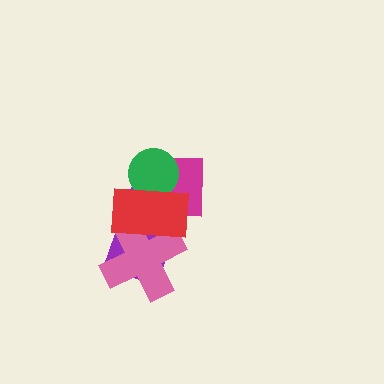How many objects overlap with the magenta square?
3 objects overlap with the magenta square.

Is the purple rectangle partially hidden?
Yes, it is partially covered by another shape.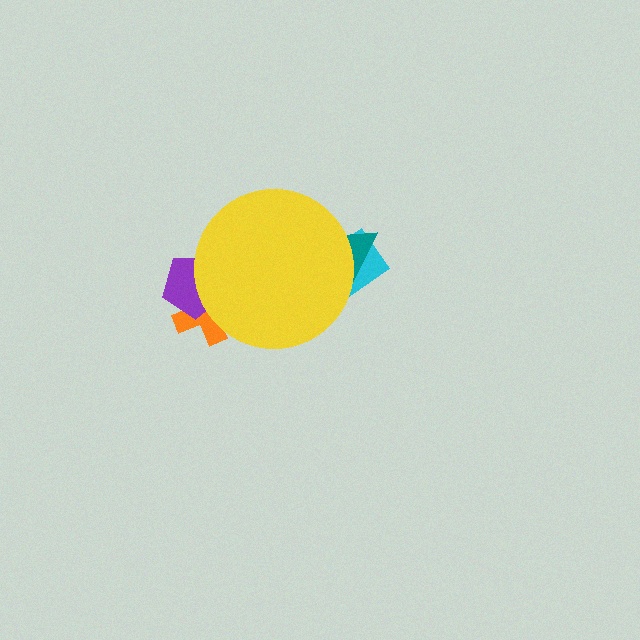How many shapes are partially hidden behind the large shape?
4 shapes are partially hidden.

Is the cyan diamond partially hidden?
Yes, the cyan diamond is partially hidden behind the yellow circle.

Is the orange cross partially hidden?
Yes, the orange cross is partially hidden behind the yellow circle.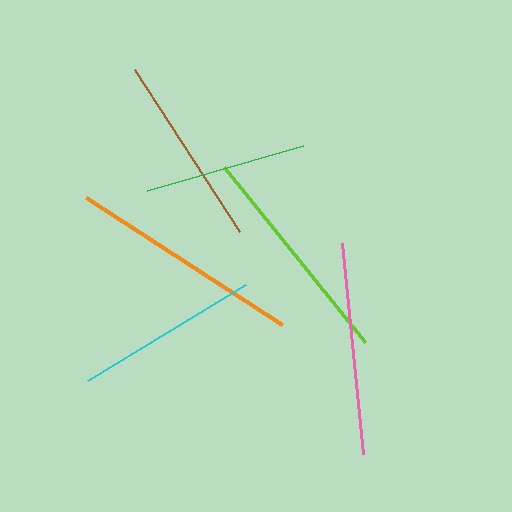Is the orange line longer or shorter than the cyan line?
The orange line is longer than the cyan line.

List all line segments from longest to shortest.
From longest to shortest: orange, lime, pink, brown, cyan, green.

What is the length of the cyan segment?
The cyan segment is approximately 185 pixels long.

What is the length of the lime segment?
The lime segment is approximately 225 pixels long.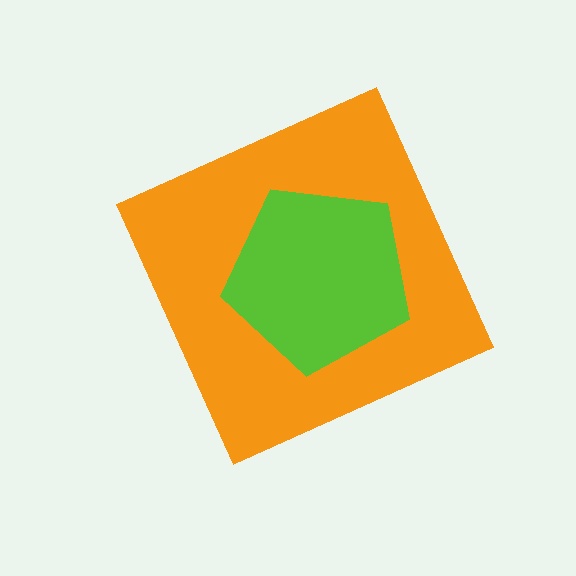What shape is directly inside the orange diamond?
The lime pentagon.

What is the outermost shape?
The orange diamond.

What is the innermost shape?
The lime pentagon.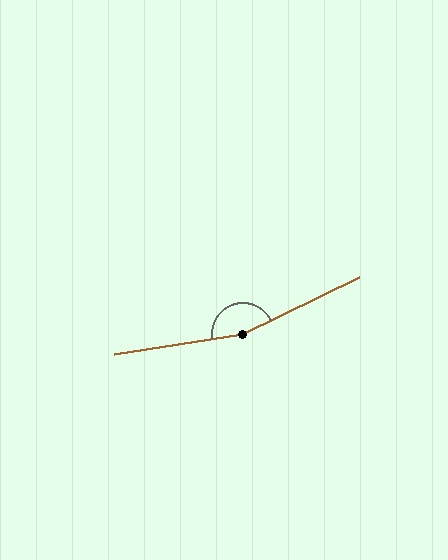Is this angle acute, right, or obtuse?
It is obtuse.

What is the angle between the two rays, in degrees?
Approximately 163 degrees.